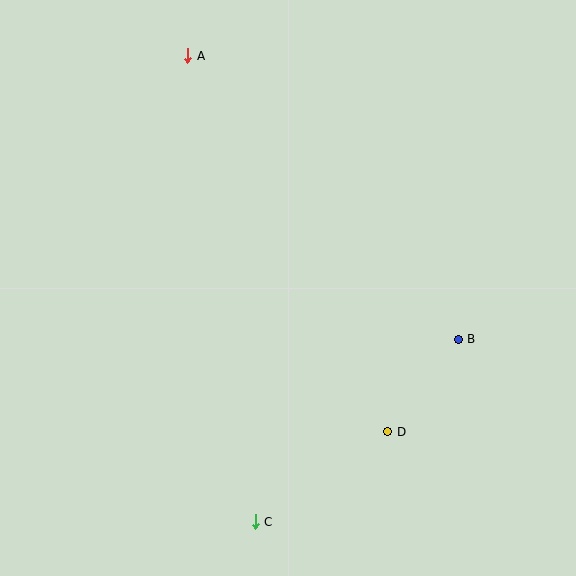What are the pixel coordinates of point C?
Point C is at (255, 522).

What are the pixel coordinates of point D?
Point D is at (388, 432).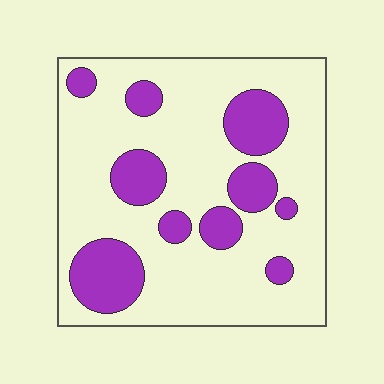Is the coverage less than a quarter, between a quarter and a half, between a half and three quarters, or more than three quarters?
Less than a quarter.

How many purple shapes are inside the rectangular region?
10.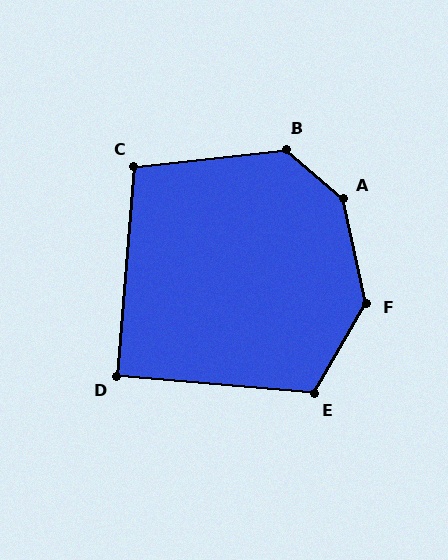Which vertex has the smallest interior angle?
D, at approximately 90 degrees.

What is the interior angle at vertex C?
Approximately 101 degrees (obtuse).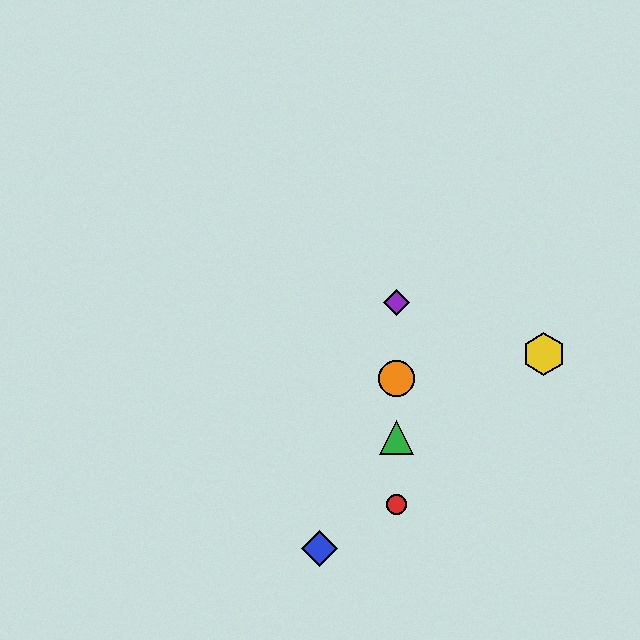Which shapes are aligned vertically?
The red circle, the green triangle, the purple diamond, the orange circle are aligned vertically.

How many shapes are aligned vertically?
4 shapes (the red circle, the green triangle, the purple diamond, the orange circle) are aligned vertically.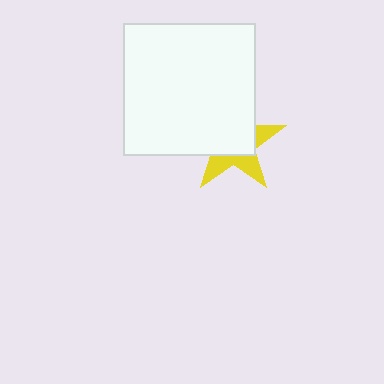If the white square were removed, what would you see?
You would see the complete yellow star.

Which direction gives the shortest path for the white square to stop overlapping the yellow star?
Moving toward the upper-left gives the shortest separation.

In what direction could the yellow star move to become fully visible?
The yellow star could move toward the lower-right. That would shift it out from behind the white square entirely.